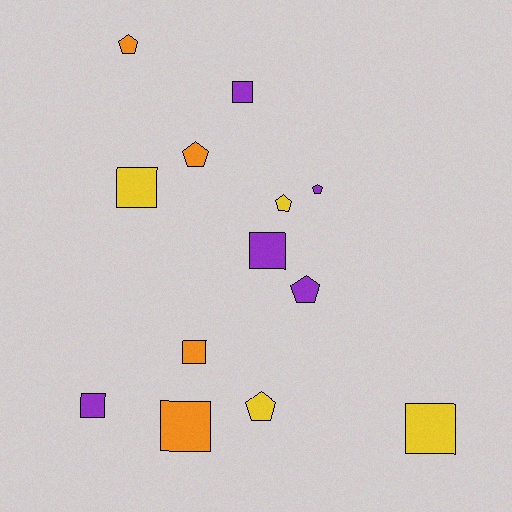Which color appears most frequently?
Purple, with 5 objects.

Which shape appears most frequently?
Square, with 7 objects.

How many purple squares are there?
There are 3 purple squares.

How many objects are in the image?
There are 13 objects.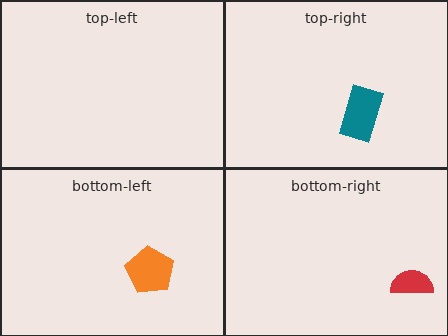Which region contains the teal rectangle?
The top-right region.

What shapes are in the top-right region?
The teal rectangle.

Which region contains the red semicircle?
The bottom-right region.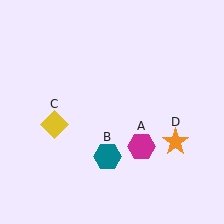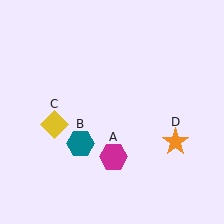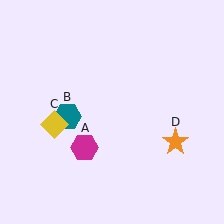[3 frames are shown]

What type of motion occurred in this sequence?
The magenta hexagon (object A), teal hexagon (object B) rotated clockwise around the center of the scene.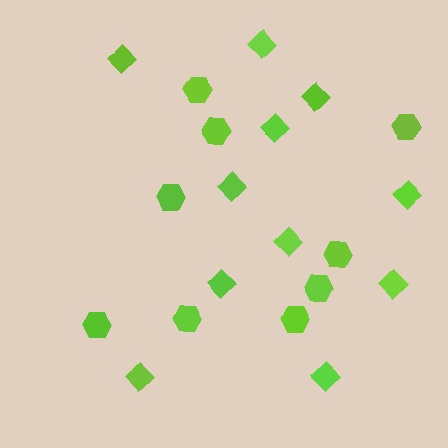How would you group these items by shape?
There are 2 groups: one group of hexagons (9) and one group of diamonds (11).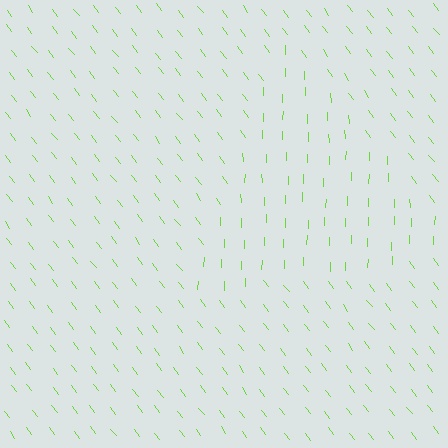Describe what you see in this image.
The image is filled with small lime line segments. A triangle region in the image has lines oriented differently from the surrounding lines, creating a visible texture boundary.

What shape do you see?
I see a triangle.